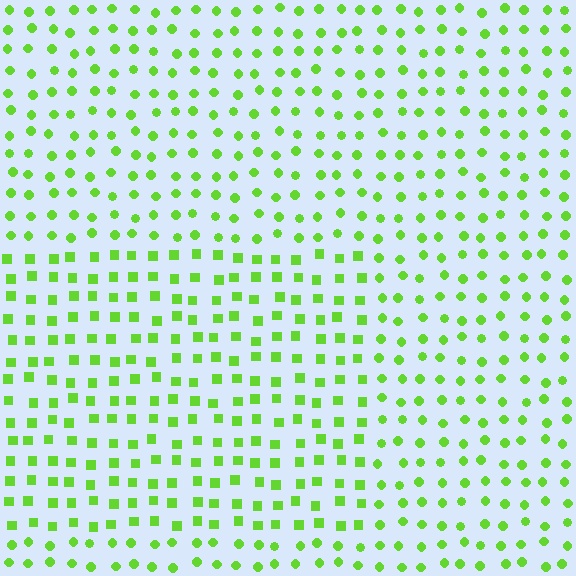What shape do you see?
I see a rectangle.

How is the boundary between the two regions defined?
The boundary is defined by a change in element shape: squares inside vs. circles outside. All elements share the same color and spacing.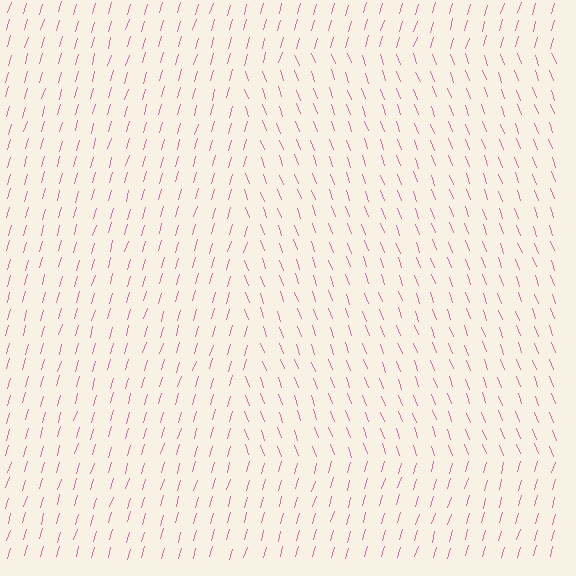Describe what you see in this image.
The image is filled with small pink line segments. A rectangle region in the image has lines oriented differently from the surrounding lines, creating a visible texture boundary.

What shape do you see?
I see a rectangle.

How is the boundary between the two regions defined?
The boundary is defined purely by a change in line orientation (approximately 37 degrees difference). All lines are the same color and thickness.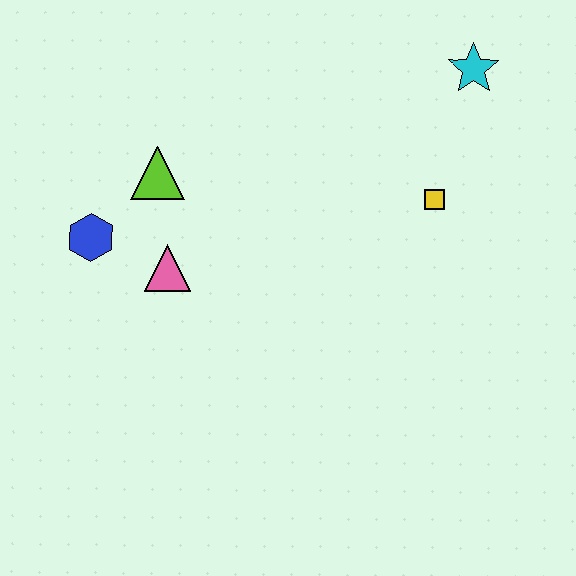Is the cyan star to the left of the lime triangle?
No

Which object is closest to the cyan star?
The yellow square is closest to the cyan star.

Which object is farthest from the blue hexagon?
The cyan star is farthest from the blue hexagon.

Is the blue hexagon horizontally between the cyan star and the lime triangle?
No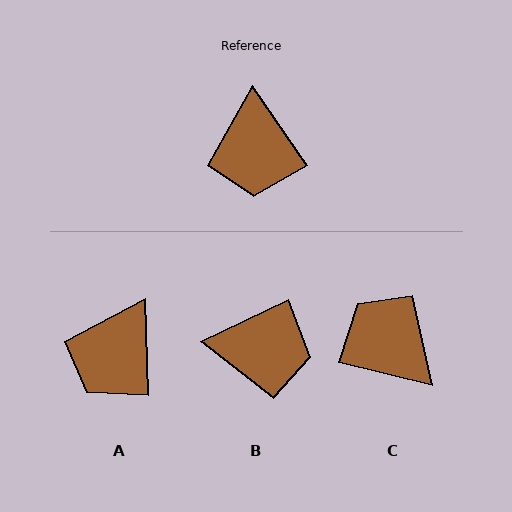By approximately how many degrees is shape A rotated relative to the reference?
Approximately 33 degrees clockwise.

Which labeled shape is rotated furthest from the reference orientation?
C, about 138 degrees away.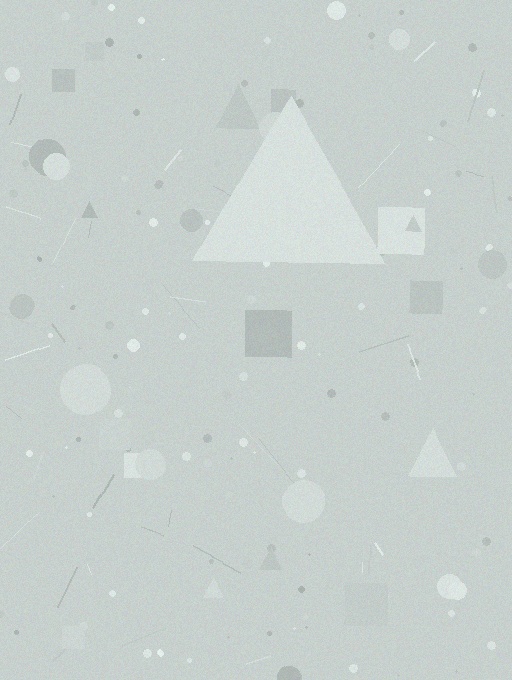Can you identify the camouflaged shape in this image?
The camouflaged shape is a triangle.